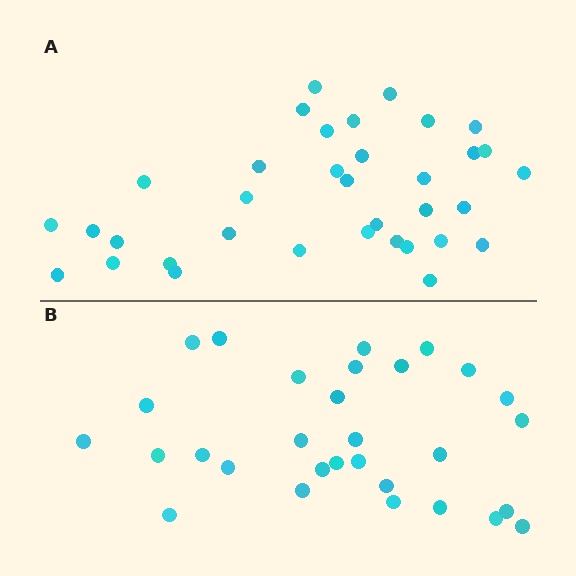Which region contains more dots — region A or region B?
Region A (the top region) has more dots.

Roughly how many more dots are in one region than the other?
Region A has about 5 more dots than region B.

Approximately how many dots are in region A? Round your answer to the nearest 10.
About 40 dots. (The exact count is 35, which rounds to 40.)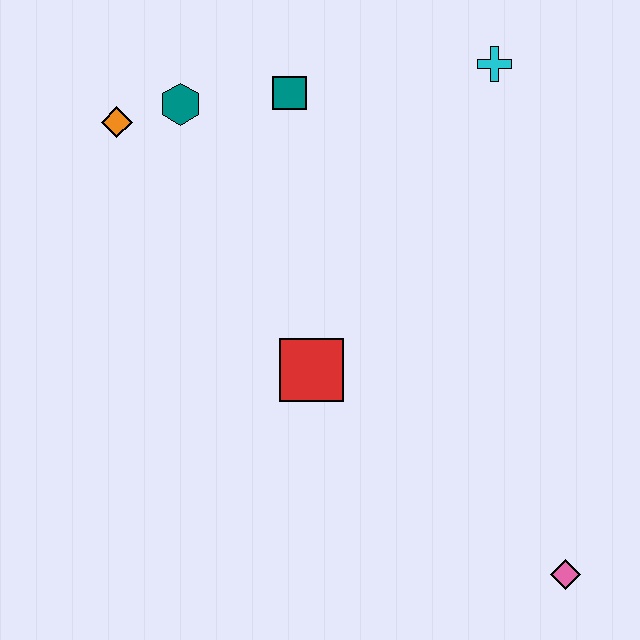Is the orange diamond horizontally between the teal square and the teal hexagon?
No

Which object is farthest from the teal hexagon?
The pink diamond is farthest from the teal hexagon.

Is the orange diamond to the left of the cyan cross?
Yes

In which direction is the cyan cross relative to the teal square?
The cyan cross is to the right of the teal square.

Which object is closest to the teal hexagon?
The orange diamond is closest to the teal hexagon.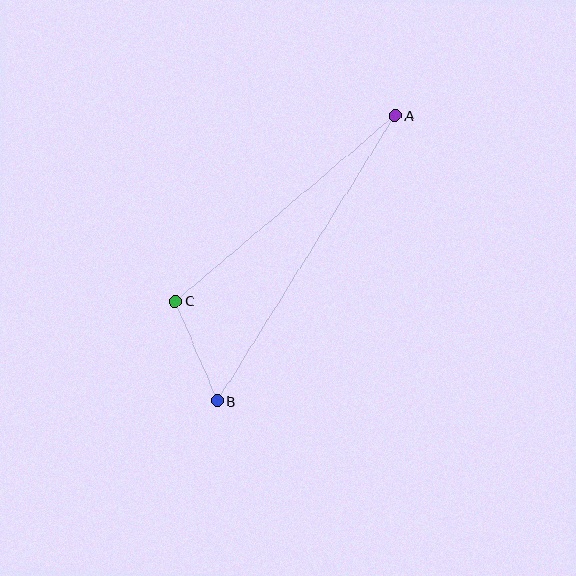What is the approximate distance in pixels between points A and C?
The distance between A and C is approximately 288 pixels.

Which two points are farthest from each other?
Points A and B are farthest from each other.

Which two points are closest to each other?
Points B and C are closest to each other.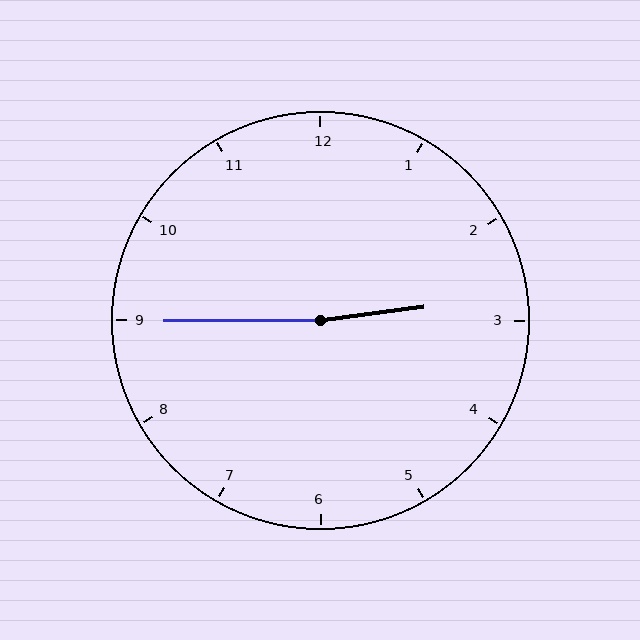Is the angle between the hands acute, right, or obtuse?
It is obtuse.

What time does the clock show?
2:45.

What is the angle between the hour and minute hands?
Approximately 172 degrees.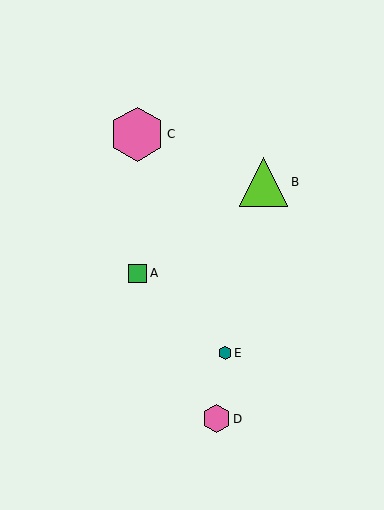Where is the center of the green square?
The center of the green square is at (138, 273).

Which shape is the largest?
The pink hexagon (labeled C) is the largest.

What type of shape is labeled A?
Shape A is a green square.